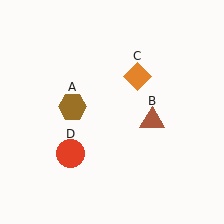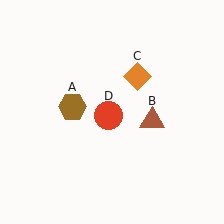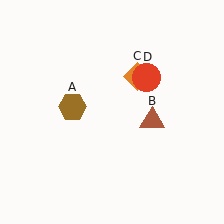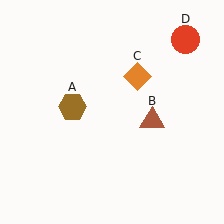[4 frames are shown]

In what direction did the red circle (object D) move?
The red circle (object D) moved up and to the right.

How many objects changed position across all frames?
1 object changed position: red circle (object D).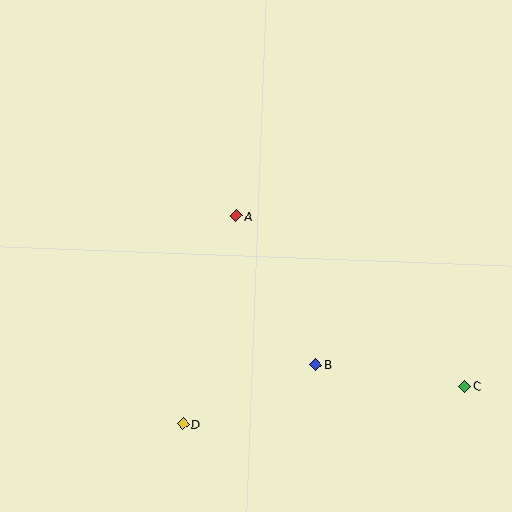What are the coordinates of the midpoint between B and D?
The midpoint between B and D is at (249, 394).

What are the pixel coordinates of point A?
Point A is at (236, 216).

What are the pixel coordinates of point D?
Point D is at (183, 424).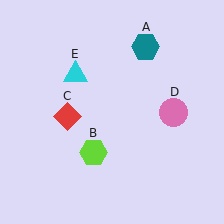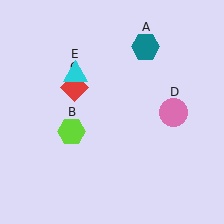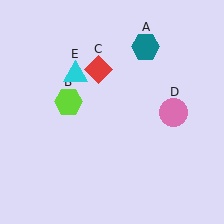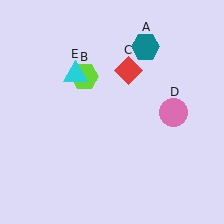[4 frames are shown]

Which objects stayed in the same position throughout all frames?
Teal hexagon (object A) and pink circle (object D) and cyan triangle (object E) remained stationary.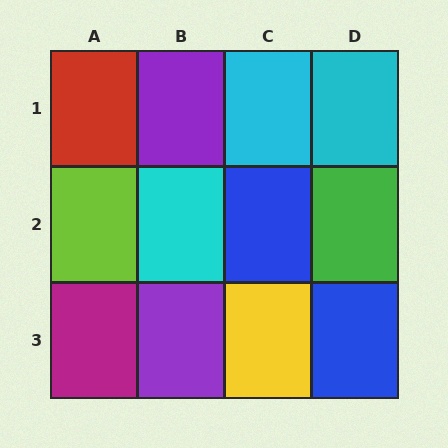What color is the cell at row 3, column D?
Blue.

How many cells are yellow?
1 cell is yellow.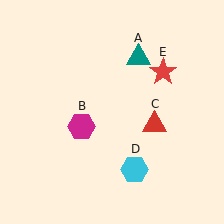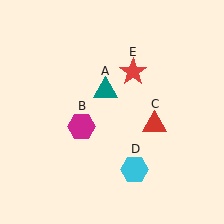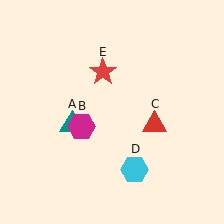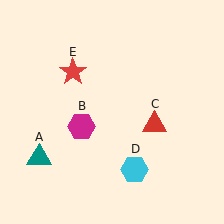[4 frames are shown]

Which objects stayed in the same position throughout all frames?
Magenta hexagon (object B) and red triangle (object C) and cyan hexagon (object D) remained stationary.